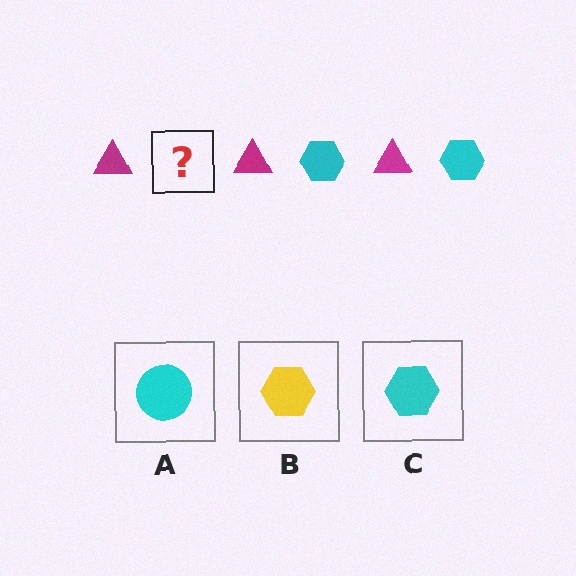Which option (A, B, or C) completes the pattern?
C.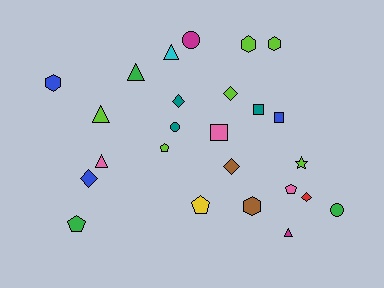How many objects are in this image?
There are 25 objects.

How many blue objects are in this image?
There are 3 blue objects.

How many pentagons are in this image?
There are 4 pentagons.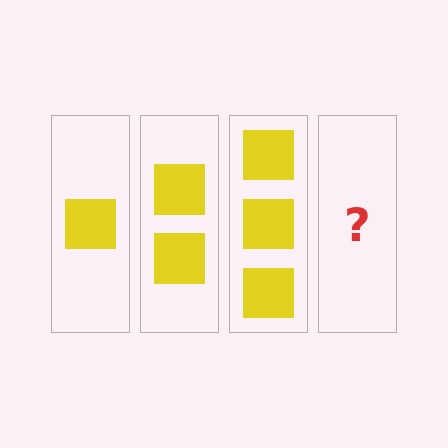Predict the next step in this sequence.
The next step is 4 squares.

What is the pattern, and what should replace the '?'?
The pattern is that each step adds one more square. The '?' should be 4 squares.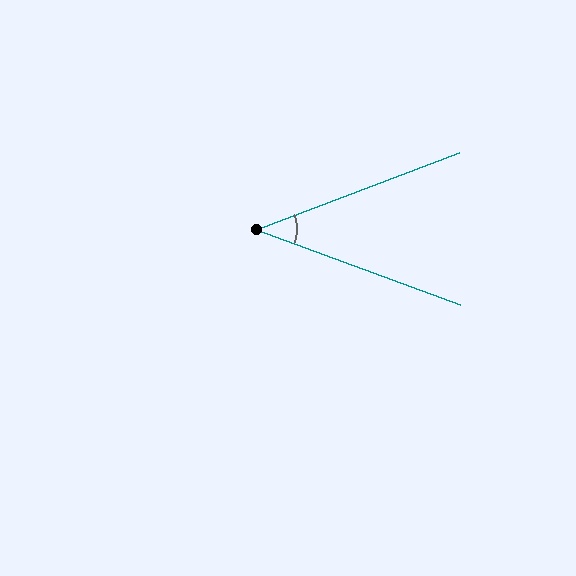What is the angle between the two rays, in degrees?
Approximately 41 degrees.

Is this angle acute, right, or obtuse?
It is acute.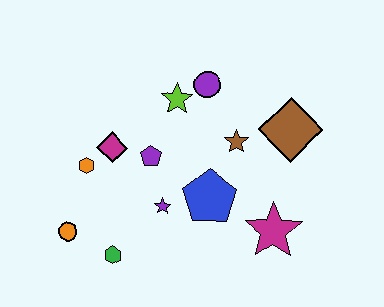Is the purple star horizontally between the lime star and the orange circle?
Yes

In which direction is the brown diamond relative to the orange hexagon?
The brown diamond is to the right of the orange hexagon.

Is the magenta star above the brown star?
No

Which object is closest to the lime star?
The purple circle is closest to the lime star.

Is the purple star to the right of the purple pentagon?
Yes